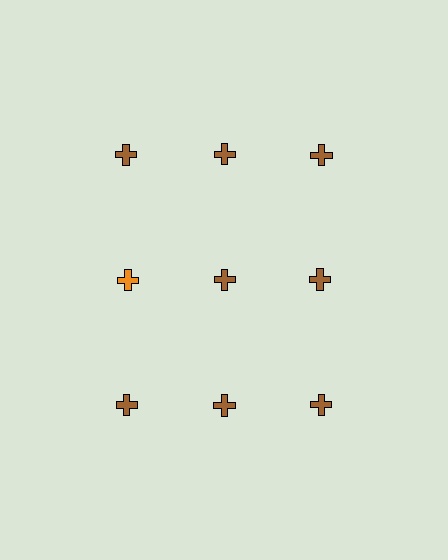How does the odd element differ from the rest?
It has a different color: orange instead of brown.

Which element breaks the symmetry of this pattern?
The orange cross in the second row, leftmost column breaks the symmetry. All other shapes are brown crosses.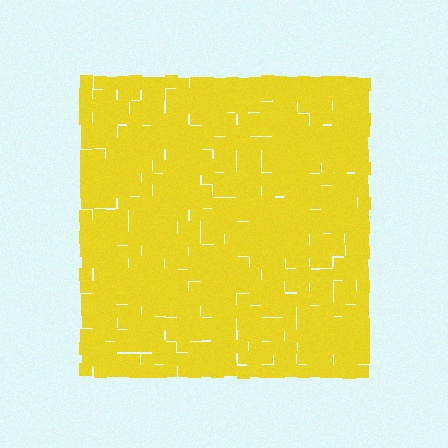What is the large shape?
The large shape is a square.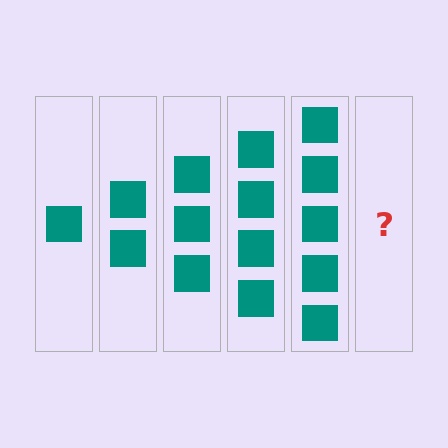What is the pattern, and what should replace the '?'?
The pattern is that each step adds one more square. The '?' should be 6 squares.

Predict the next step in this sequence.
The next step is 6 squares.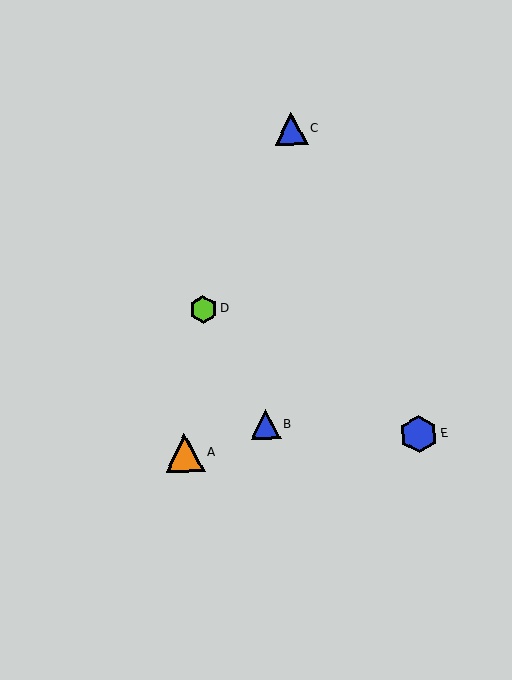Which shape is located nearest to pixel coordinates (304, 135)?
The blue triangle (labeled C) at (291, 128) is nearest to that location.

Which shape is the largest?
The orange triangle (labeled A) is the largest.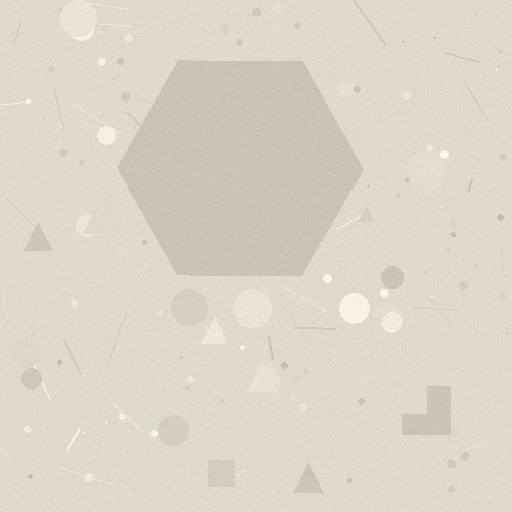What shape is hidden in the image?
A hexagon is hidden in the image.